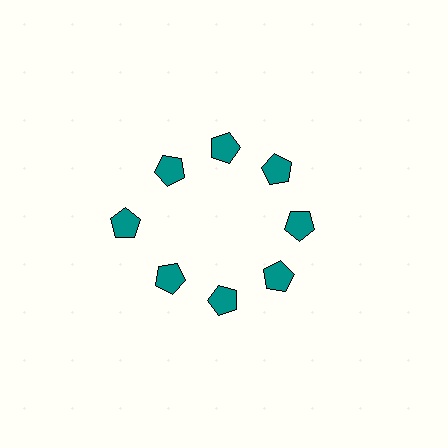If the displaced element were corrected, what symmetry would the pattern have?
It would have 8-fold rotational symmetry — the pattern would map onto itself every 45 degrees.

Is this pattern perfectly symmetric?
No. The 8 teal pentagons are arranged in a ring, but one element near the 9 o'clock position is pushed outward from the center, breaking the 8-fold rotational symmetry.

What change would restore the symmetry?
The symmetry would be restored by moving it inward, back onto the ring so that all 8 pentagons sit at equal angles and equal distance from the center.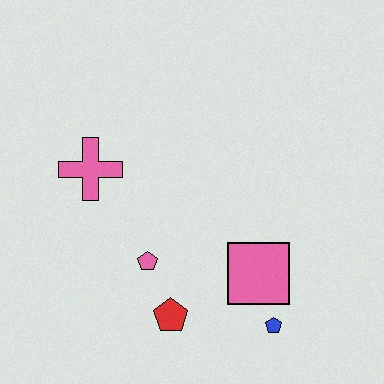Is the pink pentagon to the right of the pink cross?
Yes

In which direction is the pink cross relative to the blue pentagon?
The pink cross is to the left of the blue pentagon.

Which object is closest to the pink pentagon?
The red pentagon is closest to the pink pentagon.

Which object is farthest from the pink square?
The pink cross is farthest from the pink square.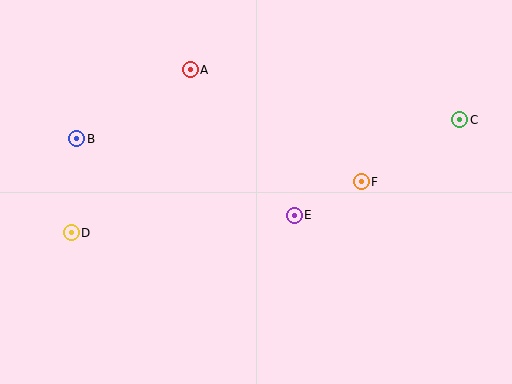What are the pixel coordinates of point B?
Point B is at (77, 139).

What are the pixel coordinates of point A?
Point A is at (190, 70).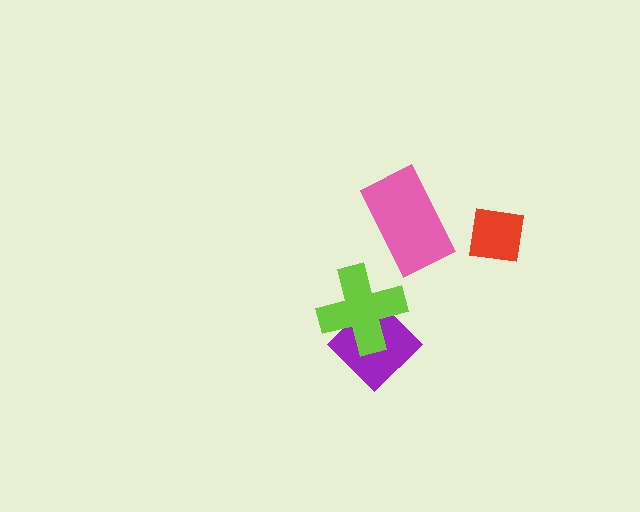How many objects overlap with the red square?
0 objects overlap with the red square.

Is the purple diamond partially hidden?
Yes, it is partially covered by another shape.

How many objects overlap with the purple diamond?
1 object overlaps with the purple diamond.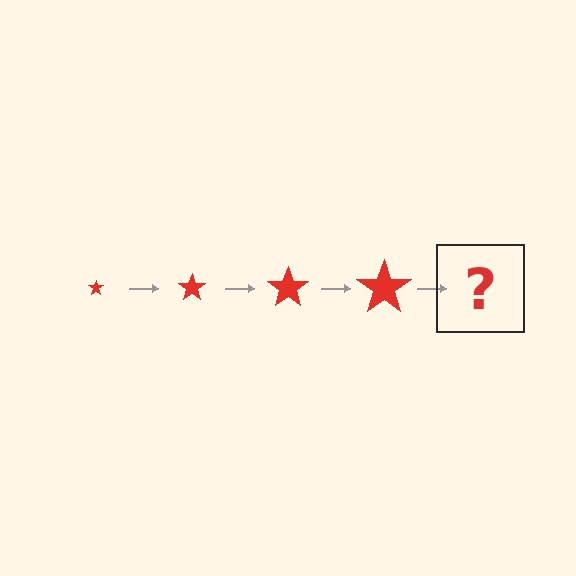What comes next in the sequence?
The next element should be a red star, larger than the previous one.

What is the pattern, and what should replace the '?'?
The pattern is that the star gets progressively larger each step. The '?' should be a red star, larger than the previous one.